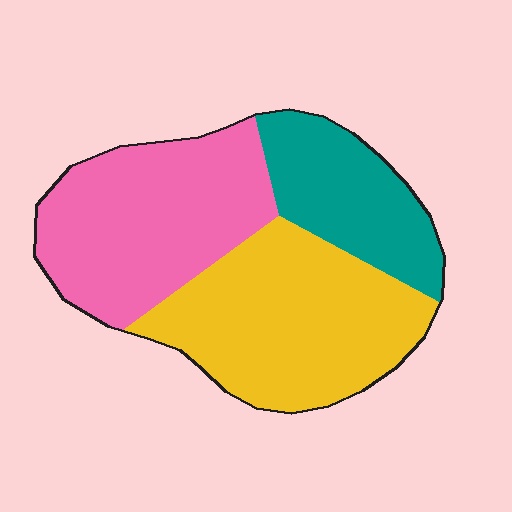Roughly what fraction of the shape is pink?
Pink takes up between a quarter and a half of the shape.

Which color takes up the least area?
Teal, at roughly 20%.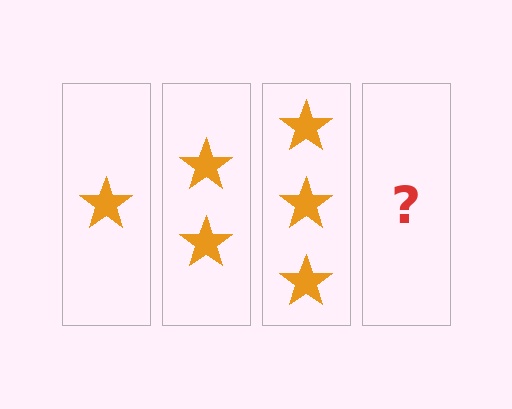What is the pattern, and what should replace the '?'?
The pattern is that each step adds one more star. The '?' should be 4 stars.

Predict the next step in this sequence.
The next step is 4 stars.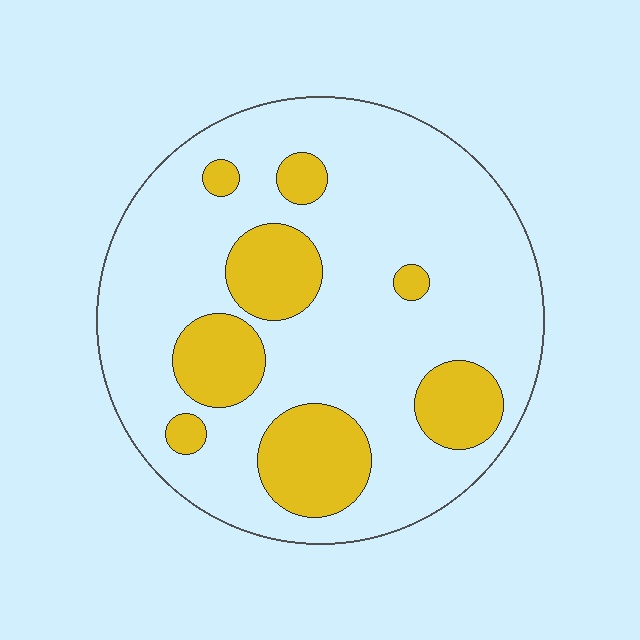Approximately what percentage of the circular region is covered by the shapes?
Approximately 25%.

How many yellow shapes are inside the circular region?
8.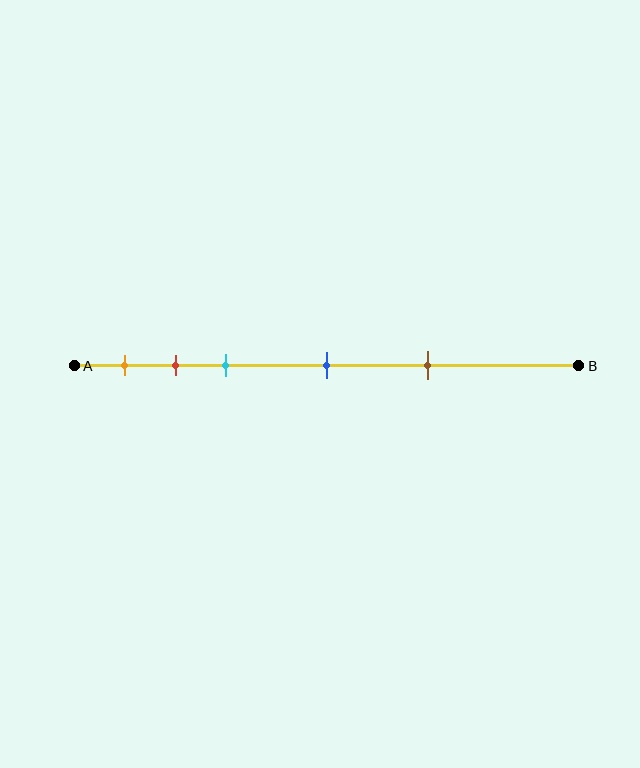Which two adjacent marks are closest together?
The red and cyan marks are the closest adjacent pair.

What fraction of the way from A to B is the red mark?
The red mark is approximately 20% (0.2) of the way from A to B.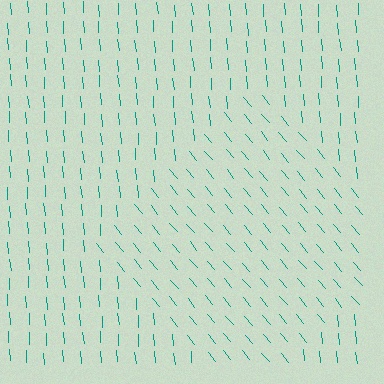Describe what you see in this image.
The image is filled with small teal line segments. A diamond region in the image has lines oriented differently from the surrounding lines, creating a visible texture boundary.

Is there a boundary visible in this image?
Yes, there is a texture boundary formed by a change in line orientation.